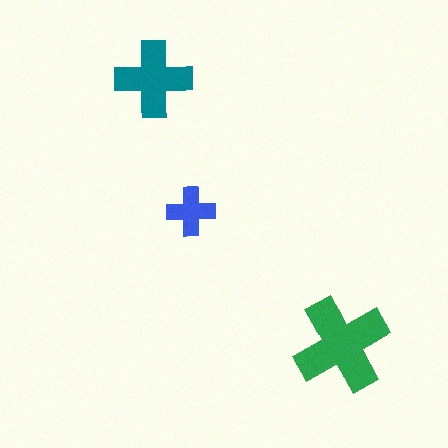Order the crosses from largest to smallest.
the green one, the teal one, the blue one.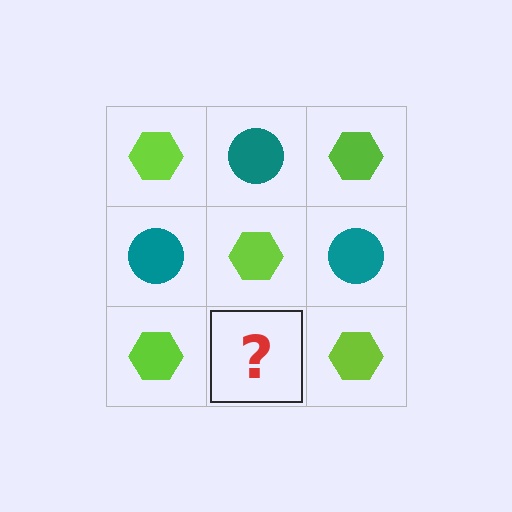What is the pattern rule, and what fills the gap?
The rule is that it alternates lime hexagon and teal circle in a checkerboard pattern. The gap should be filled with a teal circle.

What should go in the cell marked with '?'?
The missing cell should contain a teal circle.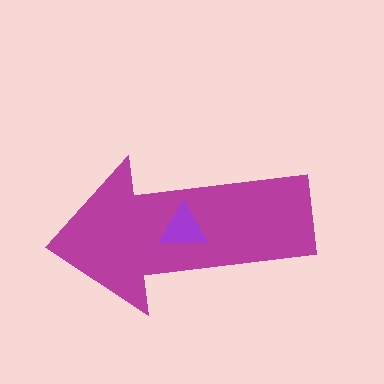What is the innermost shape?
The purple triangle.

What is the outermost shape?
The magenta arrow.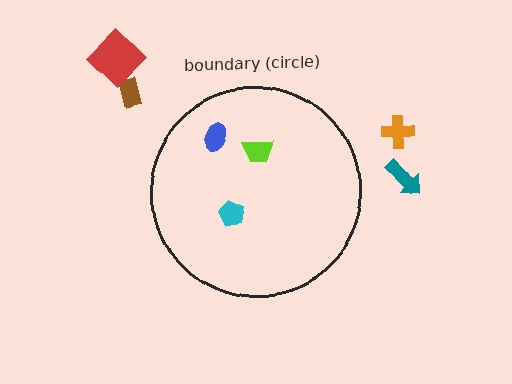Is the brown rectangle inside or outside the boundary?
Outside.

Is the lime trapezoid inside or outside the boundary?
Inside.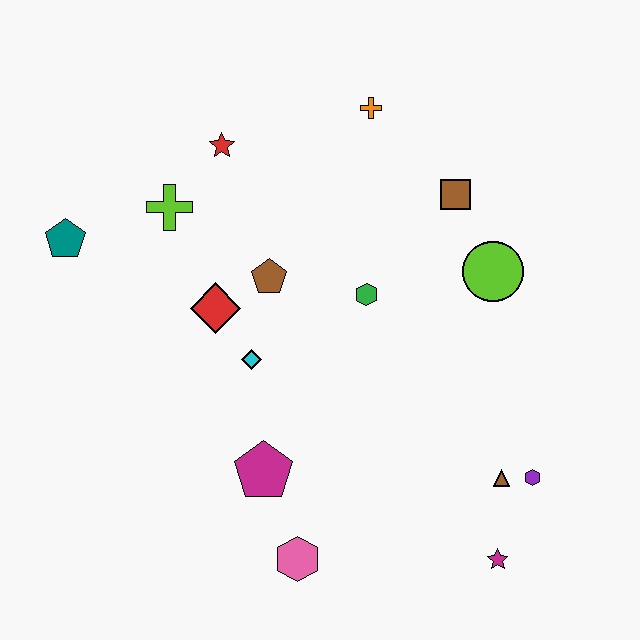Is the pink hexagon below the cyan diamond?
Yes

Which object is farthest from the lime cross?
The magenta star is farthest from the lime cross.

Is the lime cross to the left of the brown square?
Yes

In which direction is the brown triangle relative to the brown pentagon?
The brown triangle is to the right of the brown pentagon.